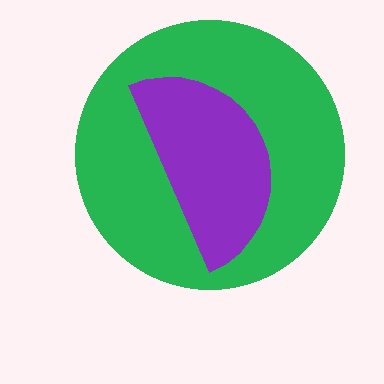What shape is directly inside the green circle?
The purple semicircle.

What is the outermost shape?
The green circle.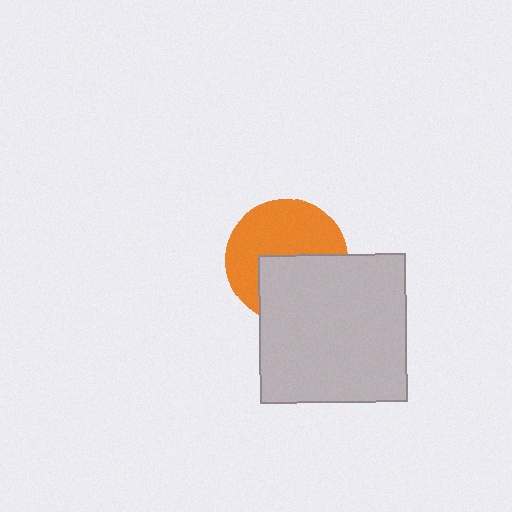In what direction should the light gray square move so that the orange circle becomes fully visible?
The light gray square should move down. That is the shortest direction to clear the overlap and leave the orange circle fully visible.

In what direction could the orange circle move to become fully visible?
The orange circle could move up. That would shift it out from behind the light gray square entirely.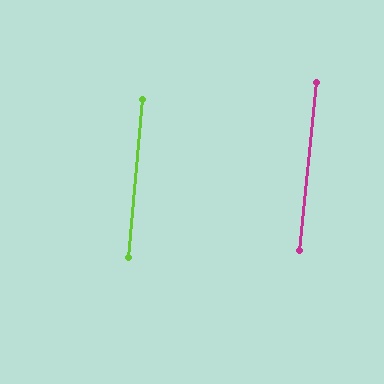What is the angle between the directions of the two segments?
Approximately 0 degrees.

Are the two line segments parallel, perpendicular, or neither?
Parallel — their directions differ by only 0.1°.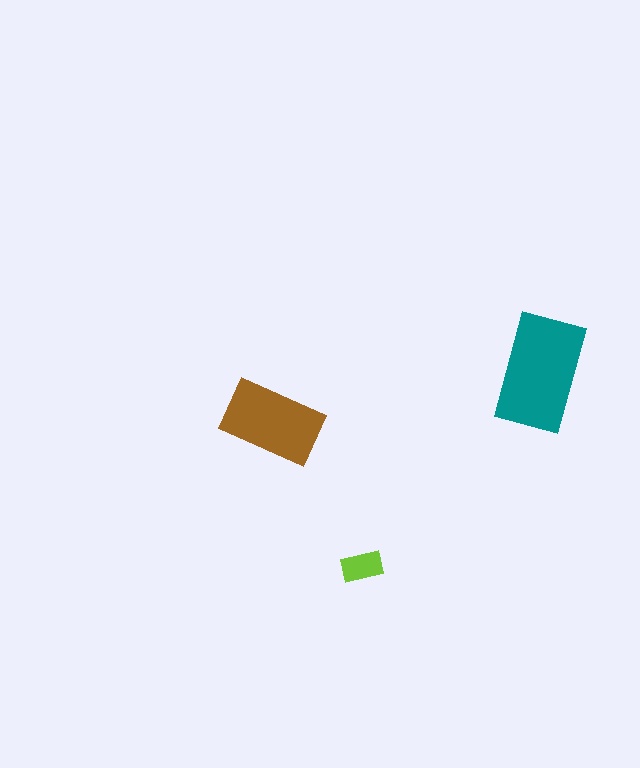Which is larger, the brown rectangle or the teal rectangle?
The teal one.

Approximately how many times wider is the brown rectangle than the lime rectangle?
About 2.5 times wider.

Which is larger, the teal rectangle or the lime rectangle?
The teal one.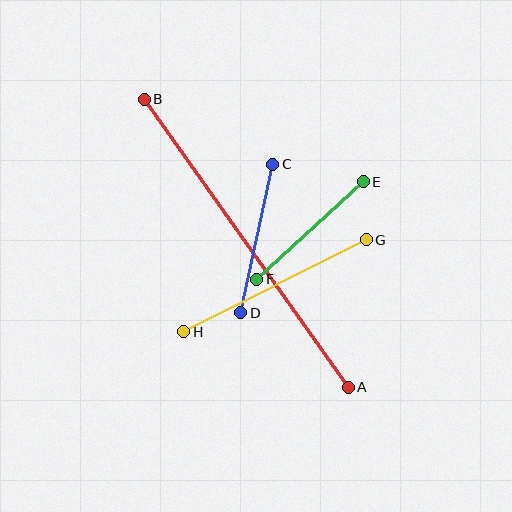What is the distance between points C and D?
The distance is approximately 152 pixels.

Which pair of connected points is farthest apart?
Points A and B are farthest apart.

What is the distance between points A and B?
The distance is approximately 353 pixels.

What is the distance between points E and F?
The distance is approximately 144 pixels.